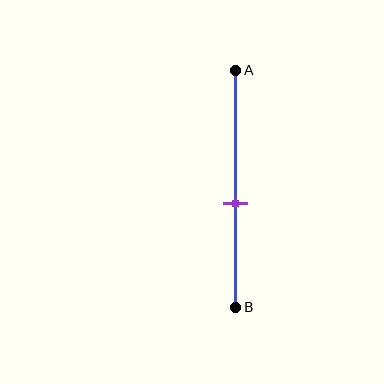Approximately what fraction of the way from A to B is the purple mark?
The purple mark is approximately 55% of the way from A to B.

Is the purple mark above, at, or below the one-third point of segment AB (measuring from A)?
The purple mark is below the one-third point of segment AB.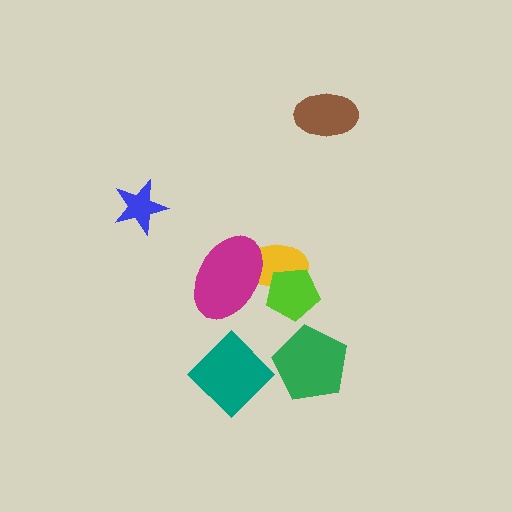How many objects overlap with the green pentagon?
0 objects overlap with the green pentagon.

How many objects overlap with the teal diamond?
0 objects overlap with the teal diamond.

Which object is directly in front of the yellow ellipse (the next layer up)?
The lime pentagon is directly in front of the yellow ellipse.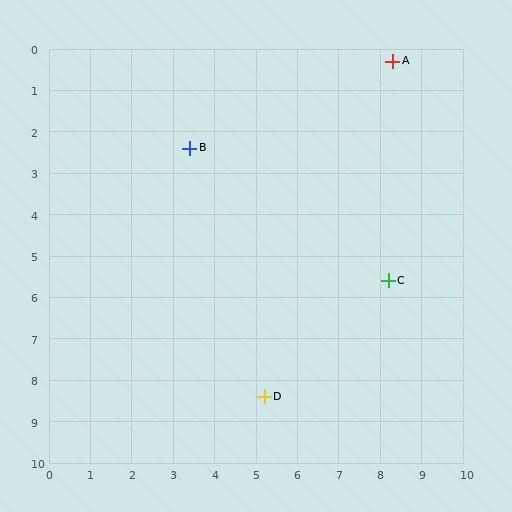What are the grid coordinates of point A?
Point A is at approximately (8.3, 0.3).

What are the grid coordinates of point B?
Point B is at approximately (3.4, 2.4).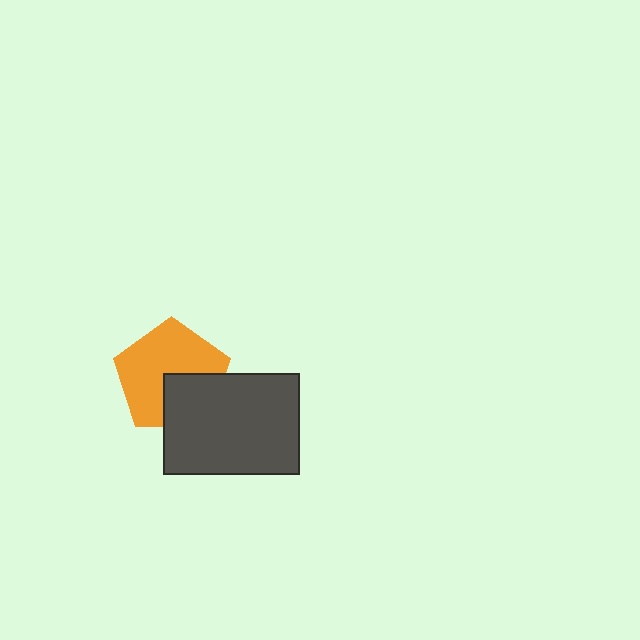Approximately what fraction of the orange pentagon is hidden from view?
Roughly 32% of the orange pentagon is hidden behind the dark gray rectangle.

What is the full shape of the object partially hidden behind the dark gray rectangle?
The partially hidden object is an orange pentagon.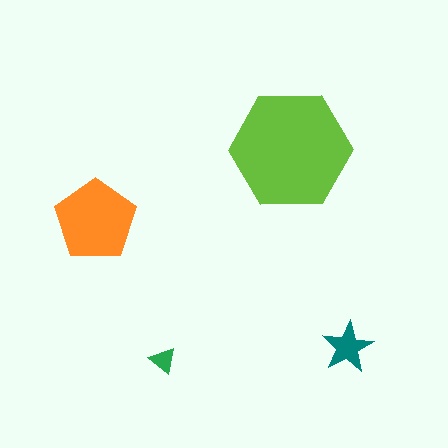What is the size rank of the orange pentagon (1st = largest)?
2nd.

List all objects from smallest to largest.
The green triangle, the teal star, the orange pentagon, the lime hexagon.